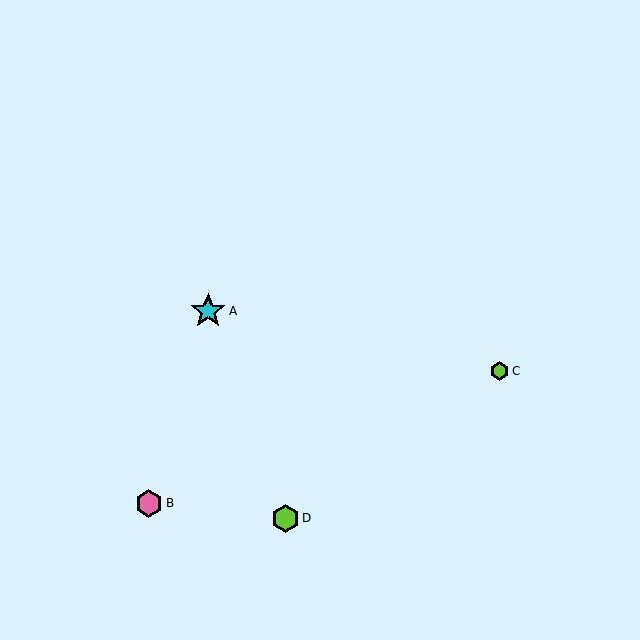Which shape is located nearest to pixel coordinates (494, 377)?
The lime hexagon (labeled C) at (499, 371) is nearest to that location.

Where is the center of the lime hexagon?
The center of the lime hexagon is at (286, 518).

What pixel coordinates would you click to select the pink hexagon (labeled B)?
Click at (149, 503) to select the pink hexagon B.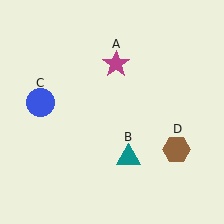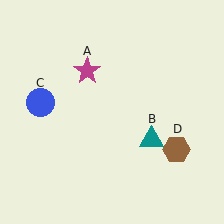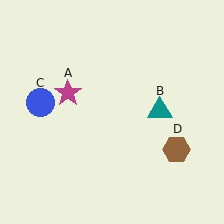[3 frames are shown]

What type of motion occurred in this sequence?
The magenta star (object A), teal triangle (object B) rotated counterclockwise around the center of the scene.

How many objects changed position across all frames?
2 objects changed position: magenta star (object A), teal triangle (object B).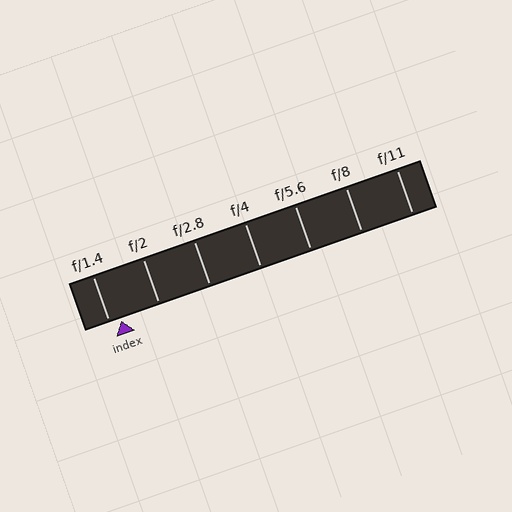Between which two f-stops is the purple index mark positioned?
The index mark is between f/1.4 and f/2.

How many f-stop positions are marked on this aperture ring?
There are 7 f-stop positions marked.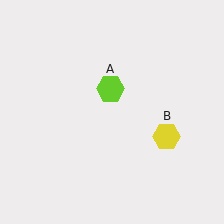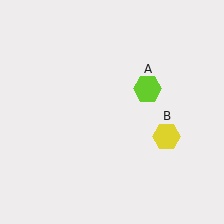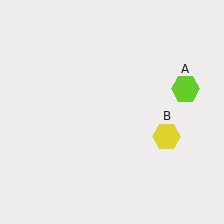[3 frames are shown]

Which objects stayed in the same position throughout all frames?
Yellow hexagon (object B) remained stationary.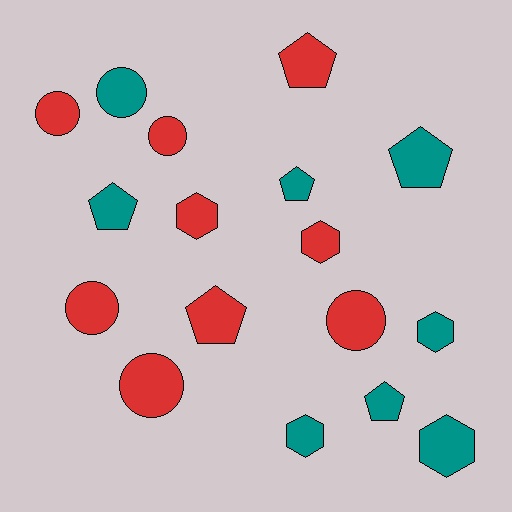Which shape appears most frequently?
Pentagon, with 6 objects.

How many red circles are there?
There are 5 red circles.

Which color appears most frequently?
Red, with 9 objects.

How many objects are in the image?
There are 17 objects.